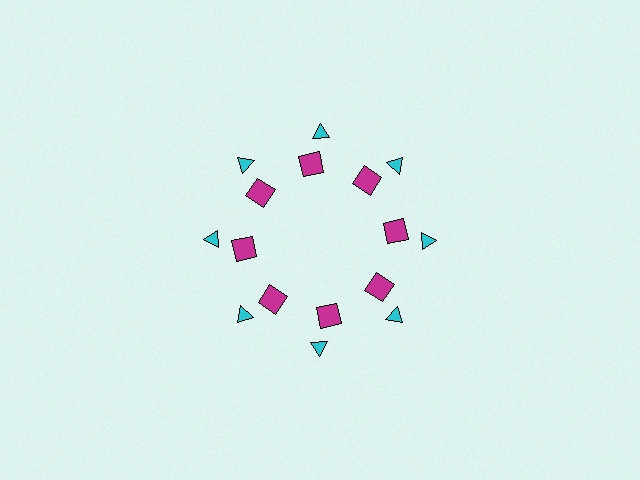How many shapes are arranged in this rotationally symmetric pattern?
There are 16 shapes, arranged in 8 groups of 2.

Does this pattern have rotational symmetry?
Yes, this pattern has 8-fold rotational symmetry. It looks the same after rotating 45 degrees around the center.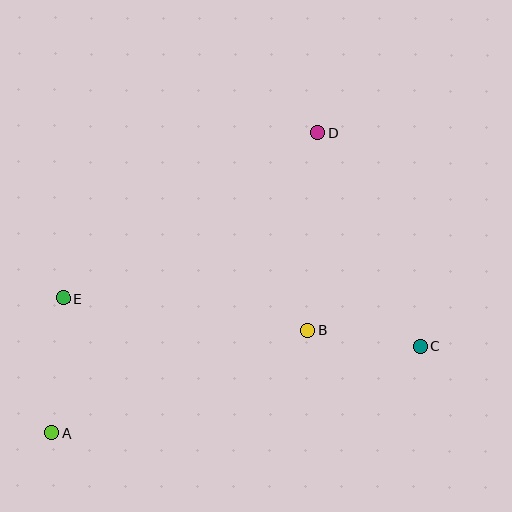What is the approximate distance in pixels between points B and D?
The distance between B and D is approximately 198 pixels.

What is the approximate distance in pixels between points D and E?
The distance between D and E is approximately 304 pixels.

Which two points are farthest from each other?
Points A and D are farthest from each other.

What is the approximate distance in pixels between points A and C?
The distance between A and C is approximately 379 pixels.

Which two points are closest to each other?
Points B and C are closest to each other.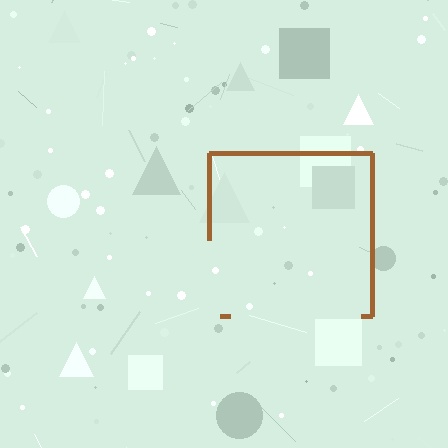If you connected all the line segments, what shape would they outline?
They would outline a square.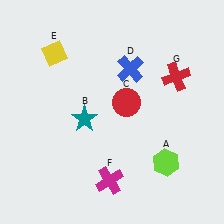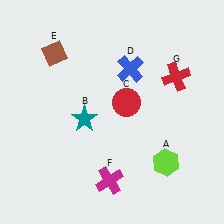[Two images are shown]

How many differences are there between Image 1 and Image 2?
There is 1 difference between the two images.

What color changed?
The diamond (E) changed from yellow in Image 1 to brown in Image 2.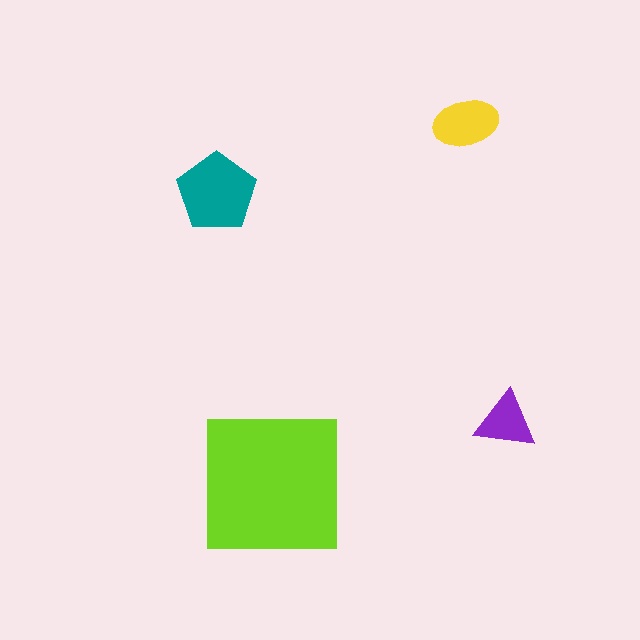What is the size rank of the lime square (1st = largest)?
1st.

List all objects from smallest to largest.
The purple triangle, the yellow ellipse, the teal pentagon, the lime square.